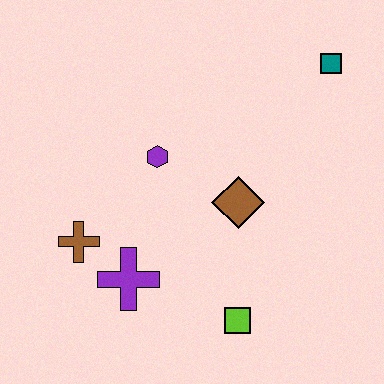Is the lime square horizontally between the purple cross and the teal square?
Yes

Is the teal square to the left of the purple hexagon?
No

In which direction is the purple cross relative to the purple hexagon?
The purple cross is below the purple hexagon.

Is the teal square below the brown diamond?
No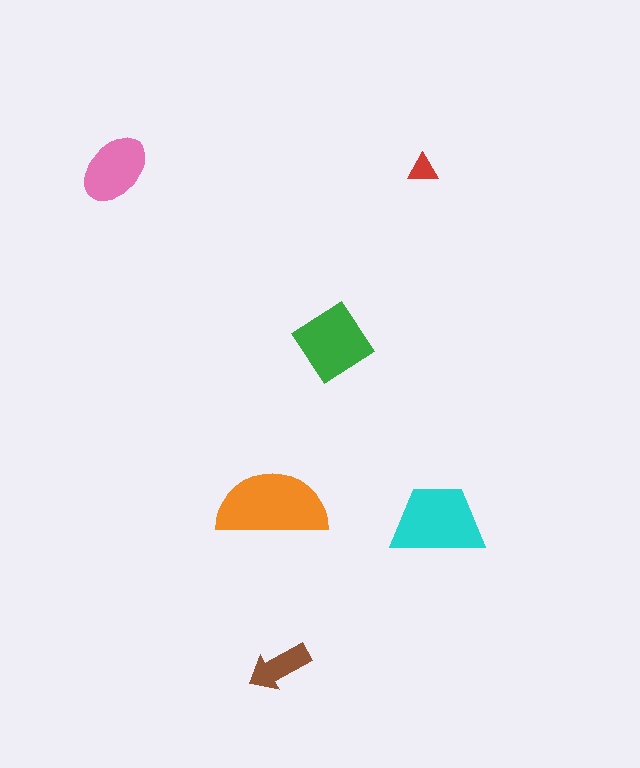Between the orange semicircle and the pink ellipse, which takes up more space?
The orange semicircle.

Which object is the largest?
The orange semicircle.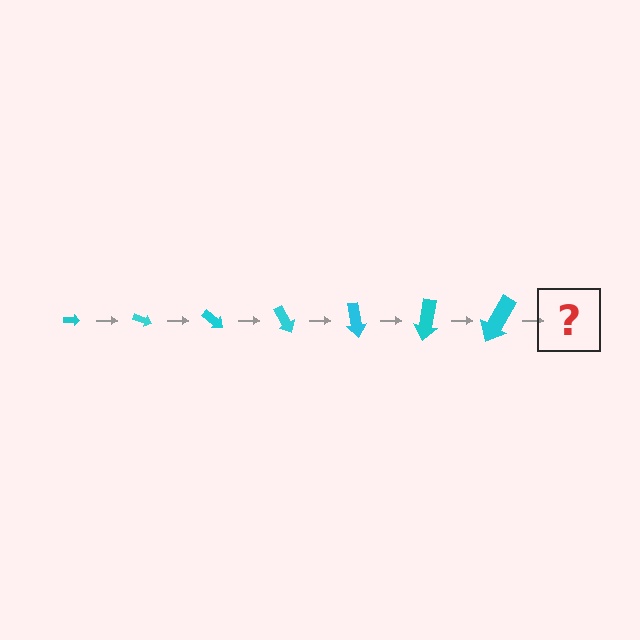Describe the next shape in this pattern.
It should be an arrow, larger than the previous one and rotated 140 degrees from the start.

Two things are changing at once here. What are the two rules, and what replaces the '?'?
The two rules are that the arrow grows larger each step and it rotates 20 degrees each step. The '?' should be an arrow, larger than the previous one and rotated 140 degrees from the start.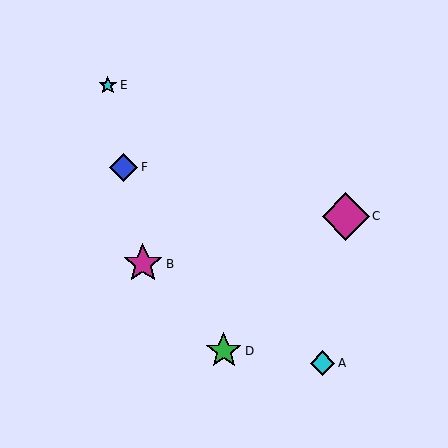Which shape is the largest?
The magenta diamond (labeled C) is the largest.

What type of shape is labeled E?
Shape E is a cyan star.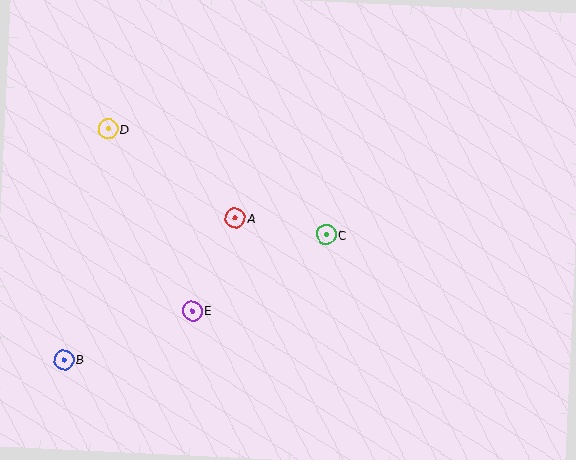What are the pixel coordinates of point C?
Point C is at (326, 235).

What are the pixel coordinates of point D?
Point D is at (108, 129).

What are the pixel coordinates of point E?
Point E is at (192, 311).